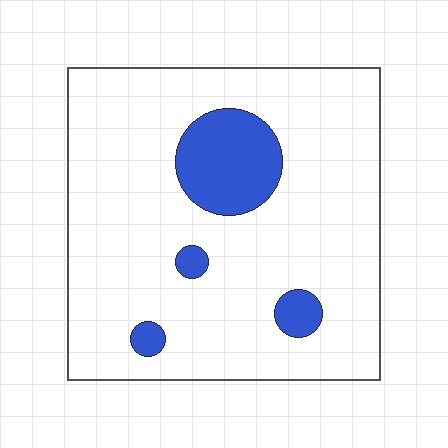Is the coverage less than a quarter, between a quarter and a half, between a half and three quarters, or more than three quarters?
Less than a quarter.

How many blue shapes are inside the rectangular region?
4.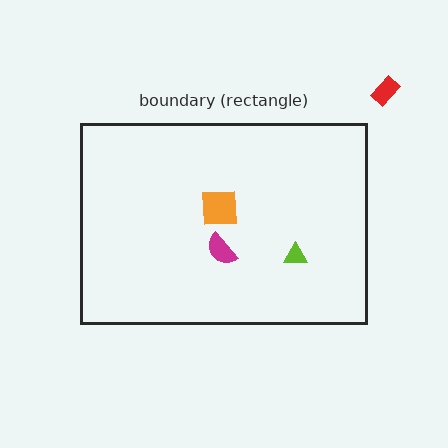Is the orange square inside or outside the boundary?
Inside.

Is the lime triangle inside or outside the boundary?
Inside.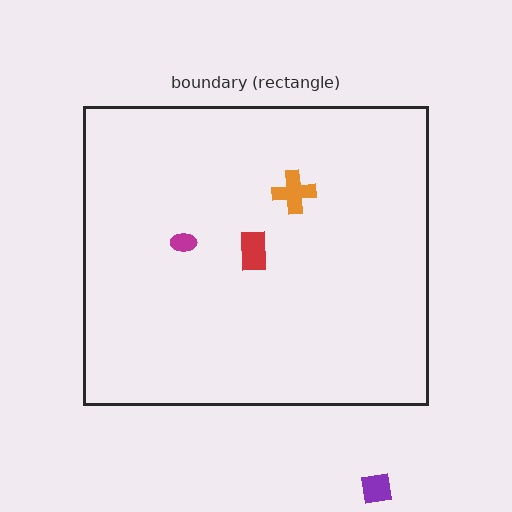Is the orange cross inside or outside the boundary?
Inside.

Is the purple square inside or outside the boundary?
Outside.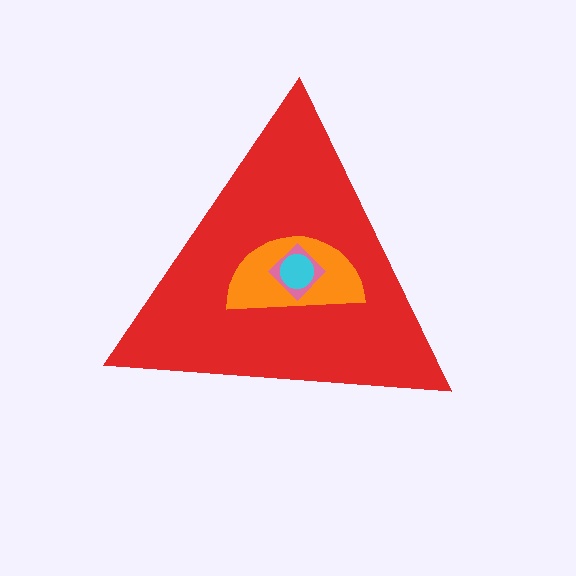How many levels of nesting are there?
4.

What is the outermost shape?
The red triangle.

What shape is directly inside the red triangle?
The orange semicircle.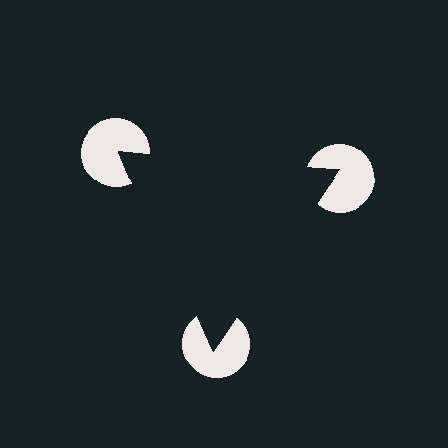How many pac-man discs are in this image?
There are 3 — one at each vertex of the illusory triangle.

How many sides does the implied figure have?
3 sides.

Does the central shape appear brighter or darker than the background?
It typically appears slightly darker than the background, even though no actual brightness change is drawn.